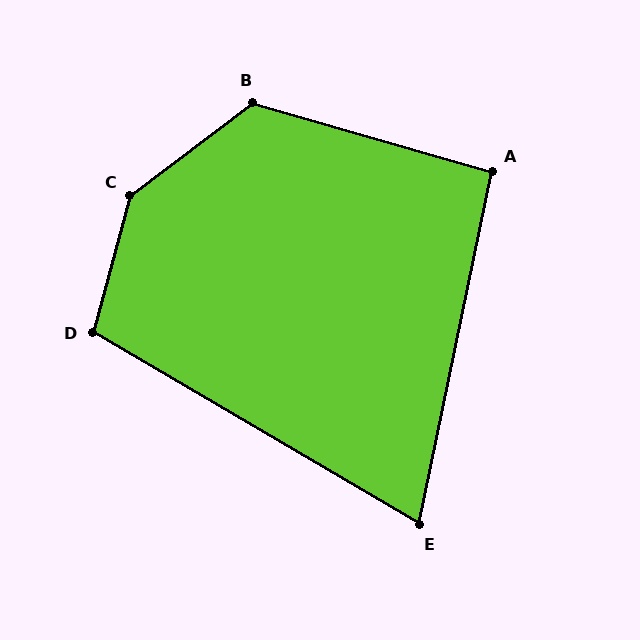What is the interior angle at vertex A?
Approximately 94 degrees (approximately right).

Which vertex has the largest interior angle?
C, at approximately 142 degrees.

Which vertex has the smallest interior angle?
E, at approximately 71 degrees.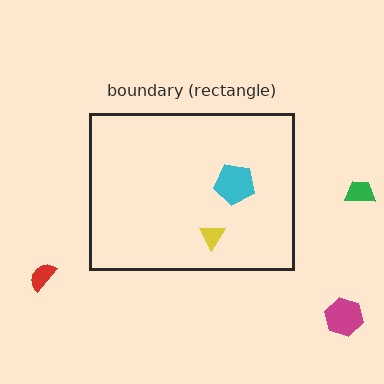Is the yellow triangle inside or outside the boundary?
Inside.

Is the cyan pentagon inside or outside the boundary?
Inside.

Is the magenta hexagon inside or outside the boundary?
Outside.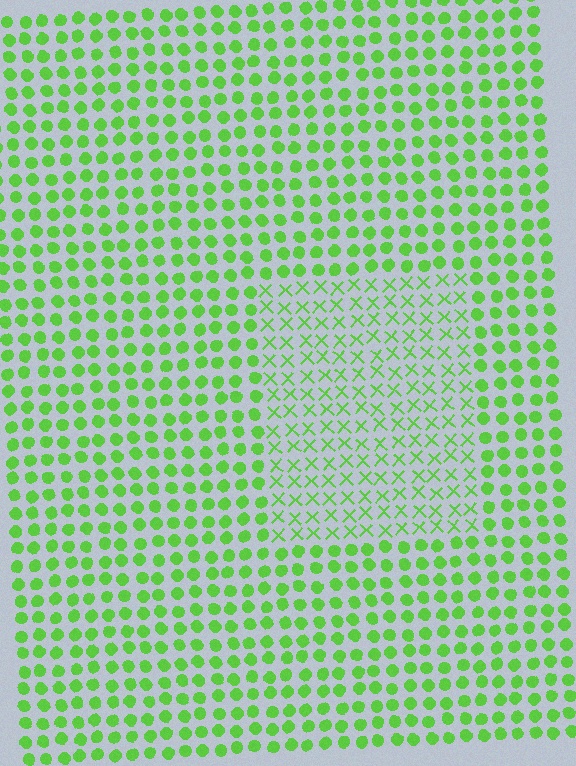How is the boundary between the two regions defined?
The boundary is defined by a change in element shape: X marks inside vs. circles outside. All elements share the same color and spacing.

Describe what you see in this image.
The image is filled with small lime elements arranged in a uniform grid. A rectangle-shaped region contains X marks, while the surrounding area contains circles. The boundary is defined purely by the change in element shape.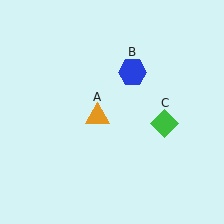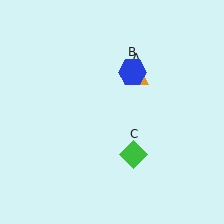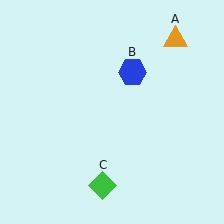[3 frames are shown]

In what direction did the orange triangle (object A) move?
The orange triangle (object A) moved up and to the right.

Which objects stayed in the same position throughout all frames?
Blue hexagon (object B) remained stationary.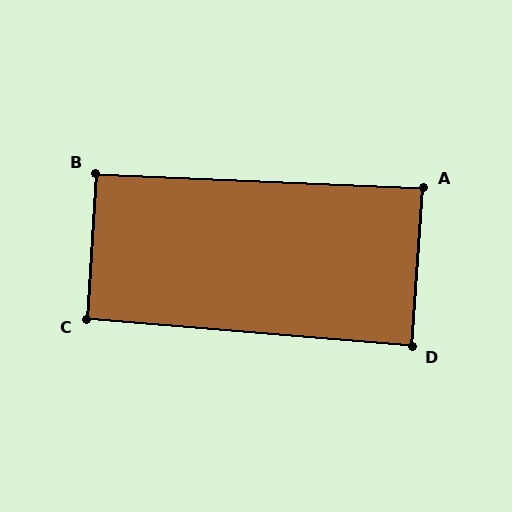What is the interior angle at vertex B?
Approximately 91 degrees (approximately right).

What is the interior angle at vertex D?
Approximately 89 degrees (approximately right).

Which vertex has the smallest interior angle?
A, at approximately 89 degrees.